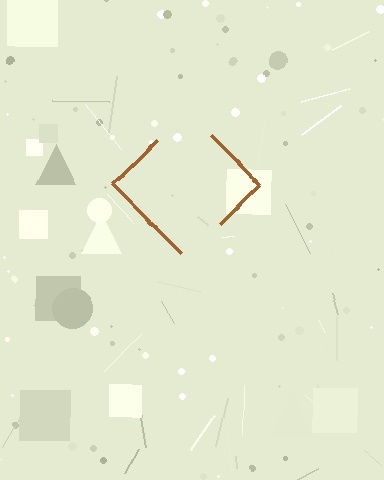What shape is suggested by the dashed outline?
The dashed outline suggests a diamond.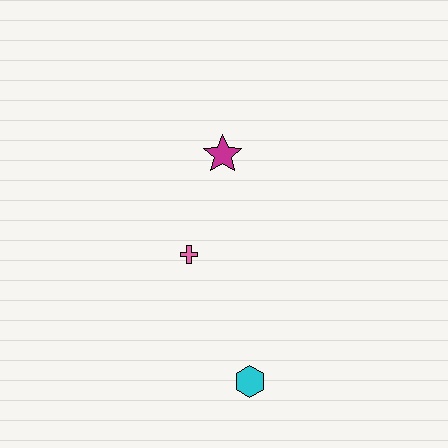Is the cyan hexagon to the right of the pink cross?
Yes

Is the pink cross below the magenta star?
Yes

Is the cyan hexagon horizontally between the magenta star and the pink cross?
No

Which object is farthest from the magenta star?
The cyan hexagon is farthest from the magenta star.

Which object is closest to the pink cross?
The magenta star is closest to the pink cross.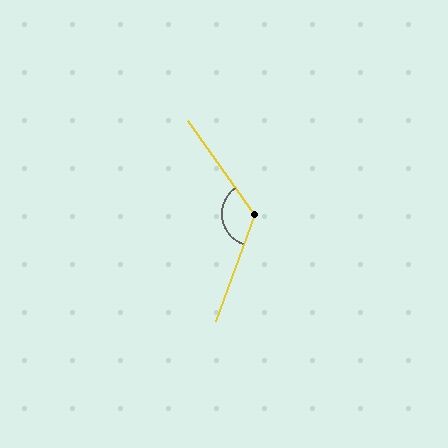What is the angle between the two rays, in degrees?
Approximately 125 degrees.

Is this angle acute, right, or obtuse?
It is obtuse.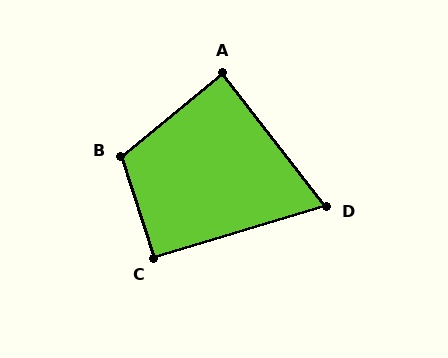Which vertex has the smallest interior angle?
D, at approximately 69 degrees.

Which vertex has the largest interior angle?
B, at approximately 111 degrees.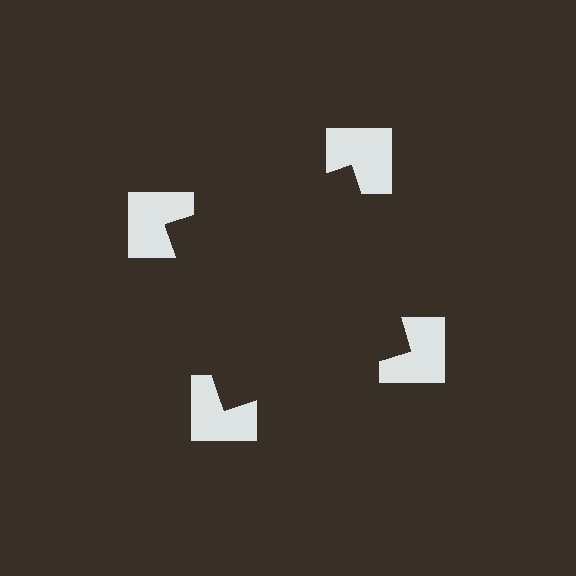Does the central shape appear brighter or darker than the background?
It typically appears slightly darker than the background, even though no actual brightness change is drawn.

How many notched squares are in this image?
There are 4 — one at each vertex of the illusory square.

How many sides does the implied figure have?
4 sides.